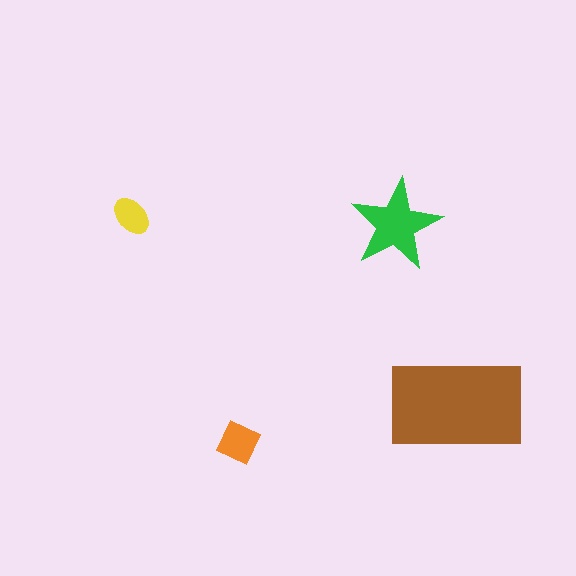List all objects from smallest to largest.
The yellow ellipse, the orange square, the green star, the brown rectangle.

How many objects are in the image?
There are 4 objects in the image.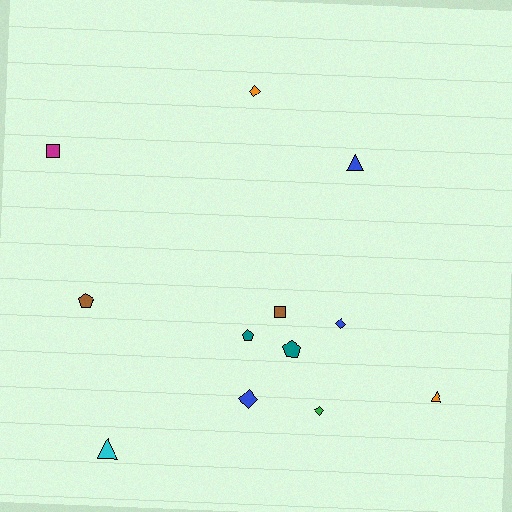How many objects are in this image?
There are 12 objects.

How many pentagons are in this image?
There are 3 pentagons.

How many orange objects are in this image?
There are 2 orange objects.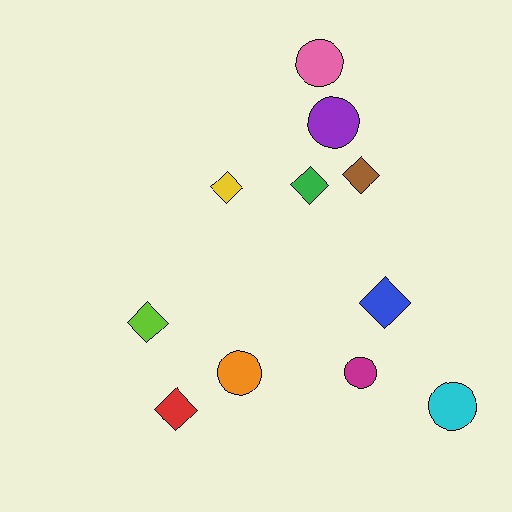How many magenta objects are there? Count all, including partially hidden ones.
There is 1 magenta object.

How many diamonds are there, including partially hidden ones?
There are 6 diamonds.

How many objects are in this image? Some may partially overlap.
There are 11 objects.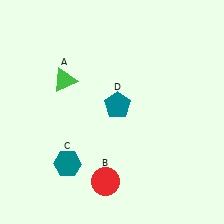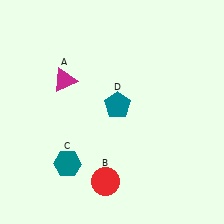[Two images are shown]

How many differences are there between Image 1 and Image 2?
There is 1 difference between the two images.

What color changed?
The triangle (A) changed from green in Image 1 to magenta in Image 2.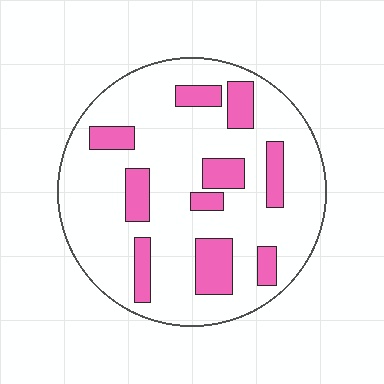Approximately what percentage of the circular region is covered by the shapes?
Approximately 20%.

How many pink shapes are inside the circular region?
10.